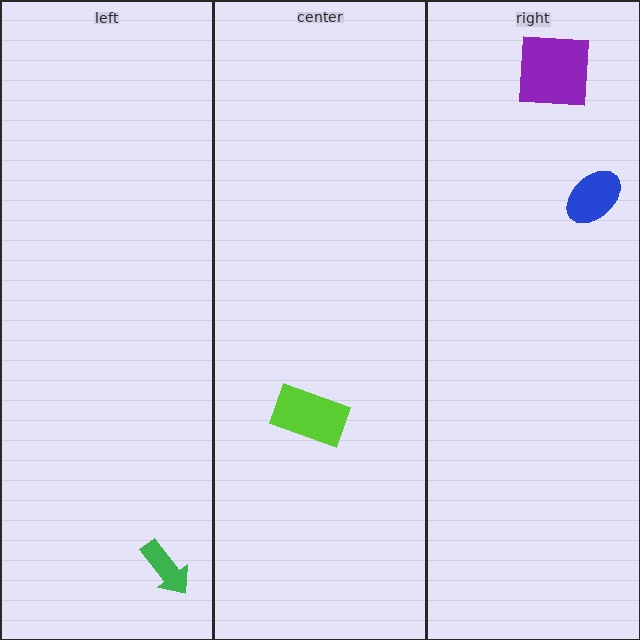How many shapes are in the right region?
2.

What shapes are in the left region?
The green arrow.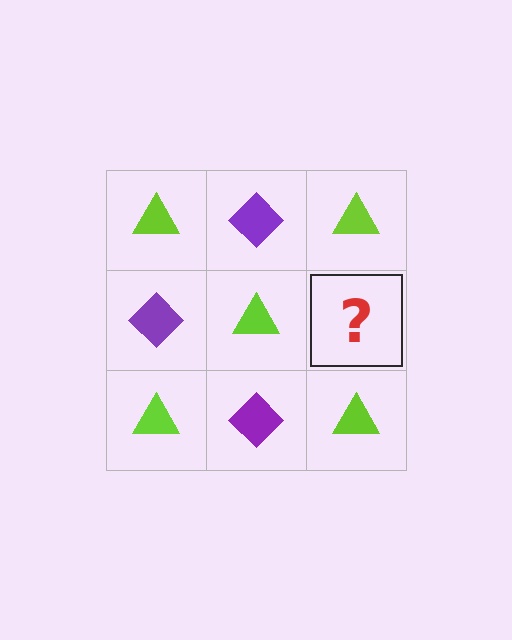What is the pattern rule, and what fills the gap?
The rule is that it alternates lime triangle and purple diamond in a checkerboard pattern. The gap should be filled with a purple diamond.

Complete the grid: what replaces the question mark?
The question mark should be replaced with a purple diamond.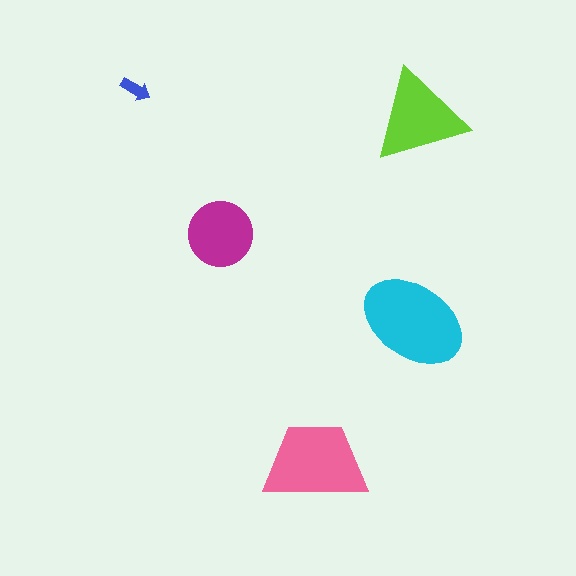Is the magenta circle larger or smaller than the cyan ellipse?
Smaller.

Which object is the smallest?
The blue arrow.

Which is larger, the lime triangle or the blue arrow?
The lime triangle.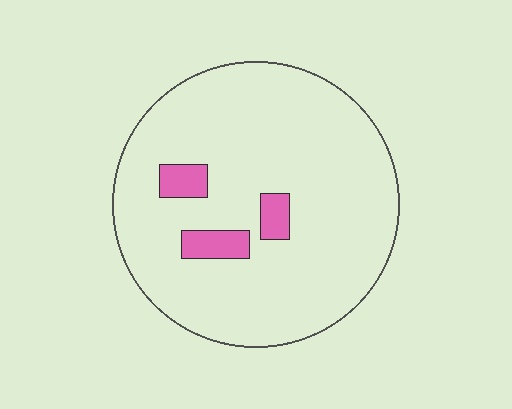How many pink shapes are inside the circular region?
3.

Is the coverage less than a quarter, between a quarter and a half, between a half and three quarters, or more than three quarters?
Less than a quarter.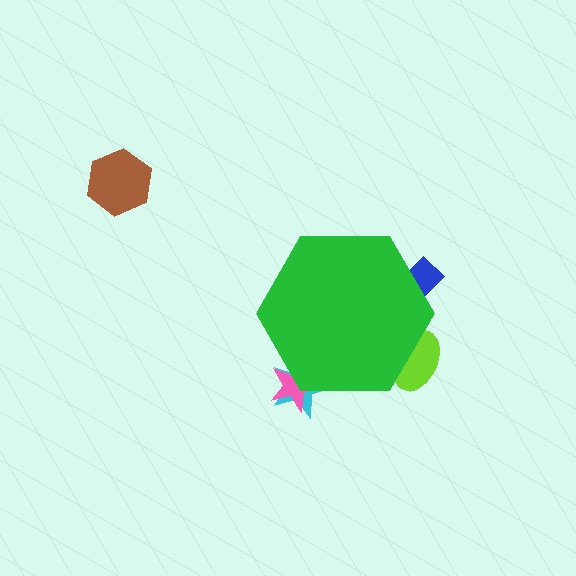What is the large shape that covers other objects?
A green hexagon.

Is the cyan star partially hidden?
Yes, the cyan star is partially hidden behind the green hexagon.